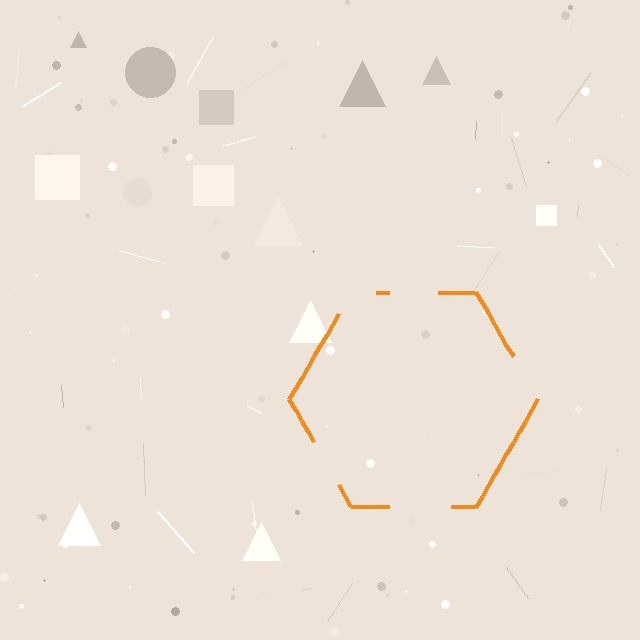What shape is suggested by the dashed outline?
The dashed outline suggests a hexagon.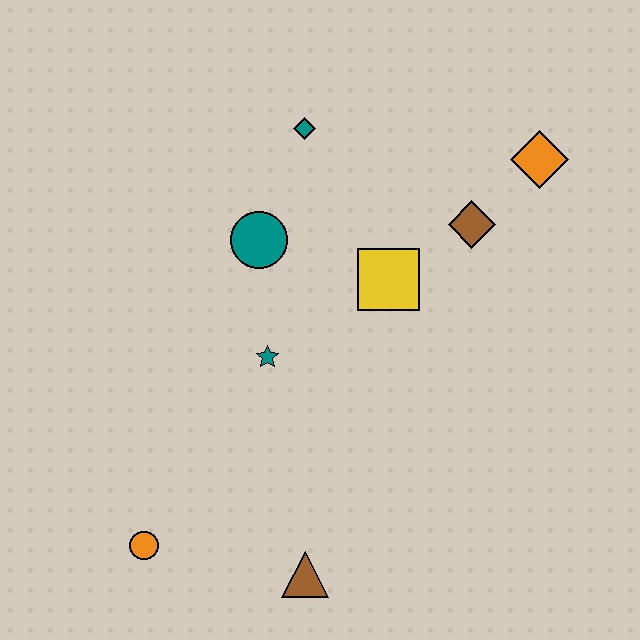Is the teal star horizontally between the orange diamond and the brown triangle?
No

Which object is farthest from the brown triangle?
The orange diamond is farthest from the brown triangle.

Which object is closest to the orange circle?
The brown triangle is closest to the orange circle.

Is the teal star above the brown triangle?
Yes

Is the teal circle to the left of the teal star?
Yes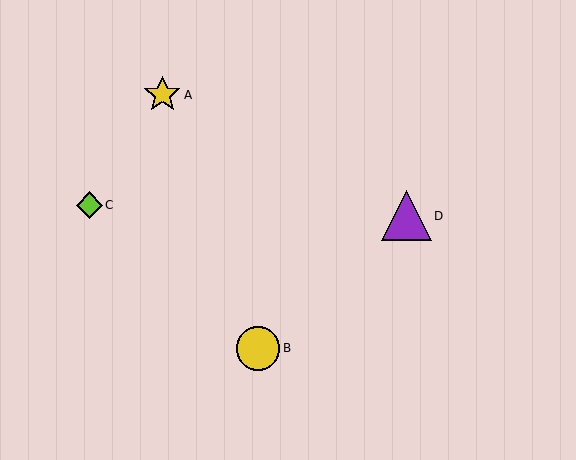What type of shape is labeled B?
Shape B is a yellow circle.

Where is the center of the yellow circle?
The center of the yellow circle is at (258, 349).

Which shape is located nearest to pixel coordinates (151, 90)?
The yellow star (labeled A) at (162, 95) is nearest to that location.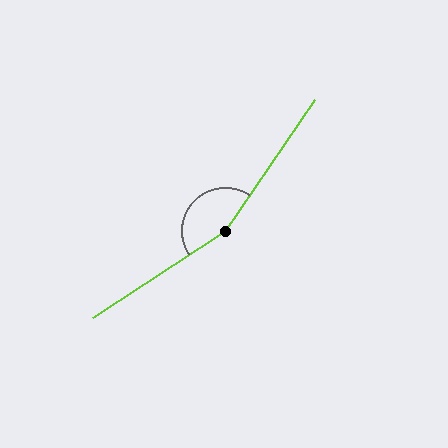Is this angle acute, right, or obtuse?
It is obtuse.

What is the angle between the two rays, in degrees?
Approximately 158 degrees.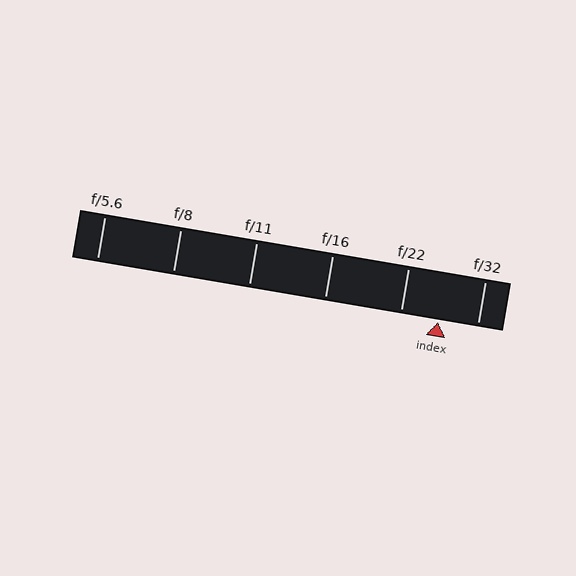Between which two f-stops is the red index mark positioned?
The index mark is between f/22 and f/32.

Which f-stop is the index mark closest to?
The index mark is closest to f/22.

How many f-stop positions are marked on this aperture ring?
There are 6 f-stop positions marked.